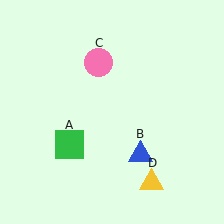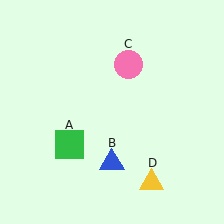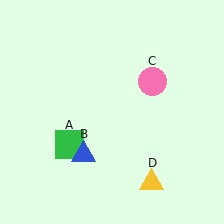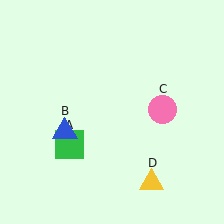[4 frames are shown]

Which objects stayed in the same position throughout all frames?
Green square (object A) and yellow triangle (object D) remained stationary.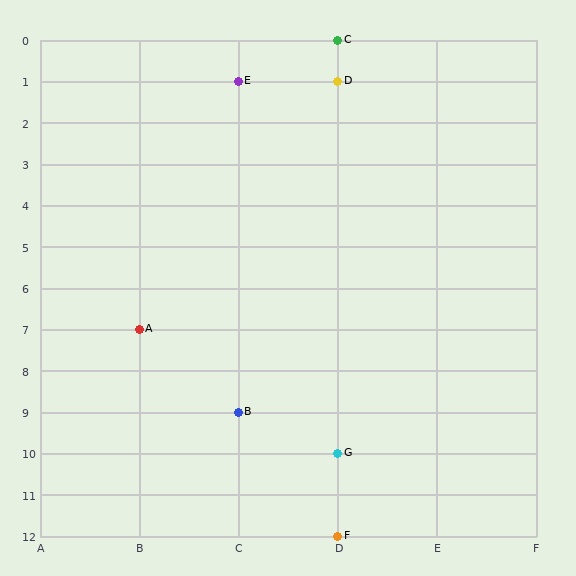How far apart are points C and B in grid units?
Points C and B are 1 column and 9 rows apart (about 9.1 grid units diagonally).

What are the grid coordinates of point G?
Point G is at grid coordinates (D, 10).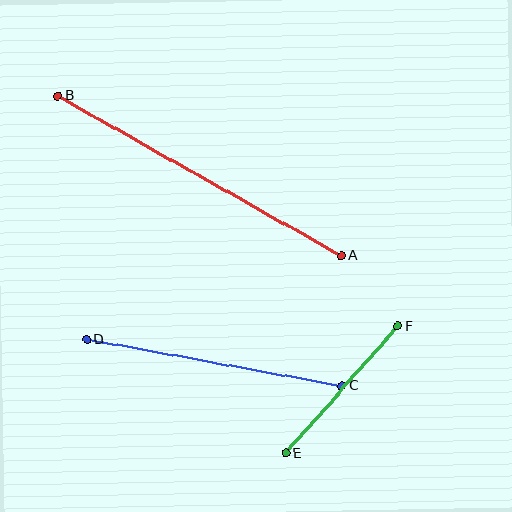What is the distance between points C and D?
The distance is approximately 260 pixels.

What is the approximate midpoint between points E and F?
The midpoint is at approximately (342, 390) pixels.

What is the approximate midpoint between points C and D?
The midpoint is at approximately (214, 363) pixels.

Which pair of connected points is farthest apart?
Points A and B are farthest apart.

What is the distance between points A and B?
The distance is approximately 325 pixels.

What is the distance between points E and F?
The distance is approximately 170 pixels.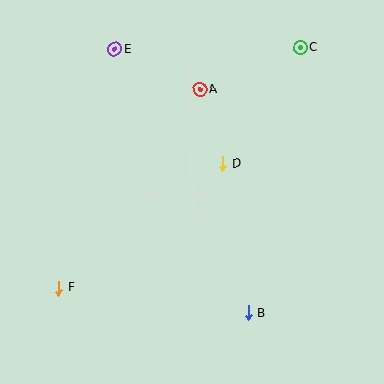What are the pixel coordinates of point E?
Point E is at (115, 49).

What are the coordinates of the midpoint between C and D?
The midpoint between C and D is at (262, 106).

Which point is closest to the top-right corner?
Point C is closest to the top-right corner.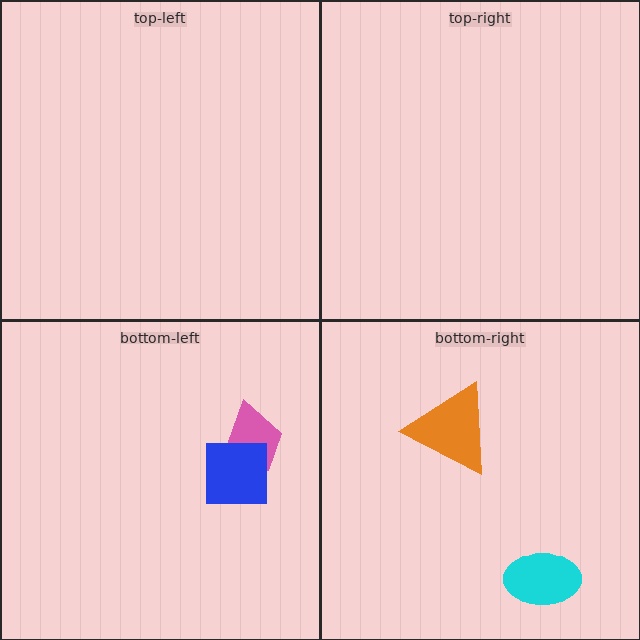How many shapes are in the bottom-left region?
2.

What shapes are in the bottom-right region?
The orange triangle, the cyan ellipse.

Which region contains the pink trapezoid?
The bottom-left region.